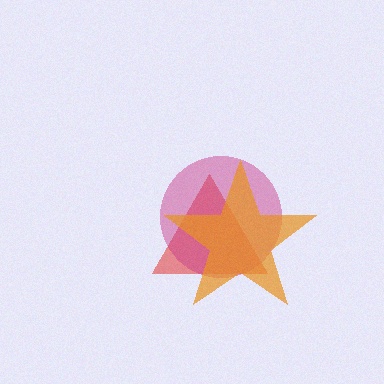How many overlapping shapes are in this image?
There are 3 overlapping shapes in the image.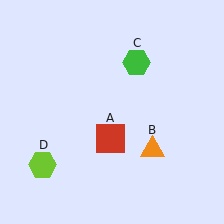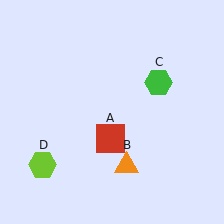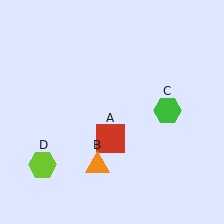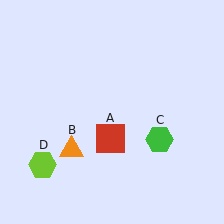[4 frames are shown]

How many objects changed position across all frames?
2 objects changed position: orange triangle (object B), green hexagon (object C).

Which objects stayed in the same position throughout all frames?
Red square (object A) and lime hexagon (object D) remained stationary.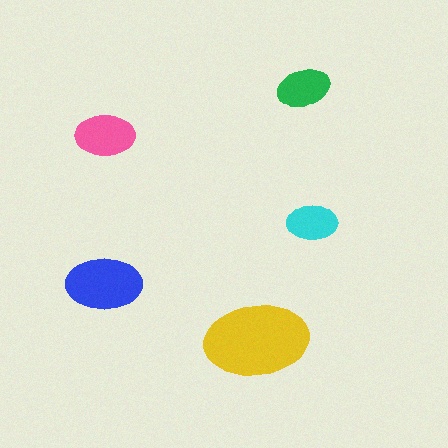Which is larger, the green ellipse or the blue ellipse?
The blue one.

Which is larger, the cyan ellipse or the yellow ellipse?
The yellow one.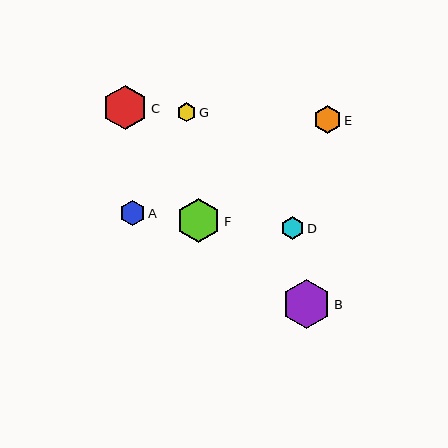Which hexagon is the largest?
Hexagon B is the largest with a size of approximately 49 pixels.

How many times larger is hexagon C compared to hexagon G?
Hexagon C is approximately 2.3 times the size of hexagon G.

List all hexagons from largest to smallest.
From largest to smallest: B, C, F, E, A, D, G.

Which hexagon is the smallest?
Hexagon G is the smallest with a size of approximately 19 pixels.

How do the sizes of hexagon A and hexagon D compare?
Hexagon A and hexagon D are approximately the same size.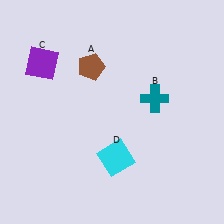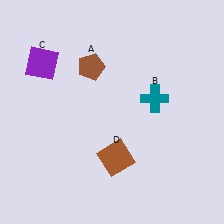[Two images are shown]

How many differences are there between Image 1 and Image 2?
There is 1 difference between the two images.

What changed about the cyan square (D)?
In Image 1, D is cyan. In Image 2, it changed to brown.